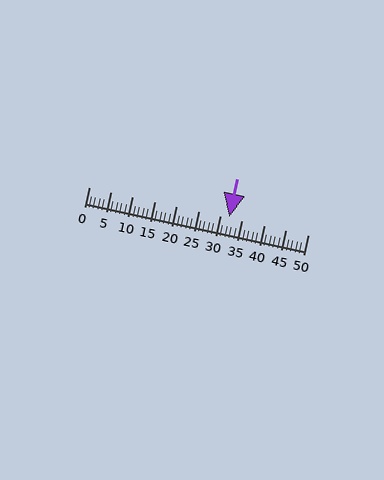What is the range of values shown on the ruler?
The ruler shows values from 0 to 50.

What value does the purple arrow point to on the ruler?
The purple arrow points to approximately 32.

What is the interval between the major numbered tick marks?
The major tick marks are spaced 5 units apart.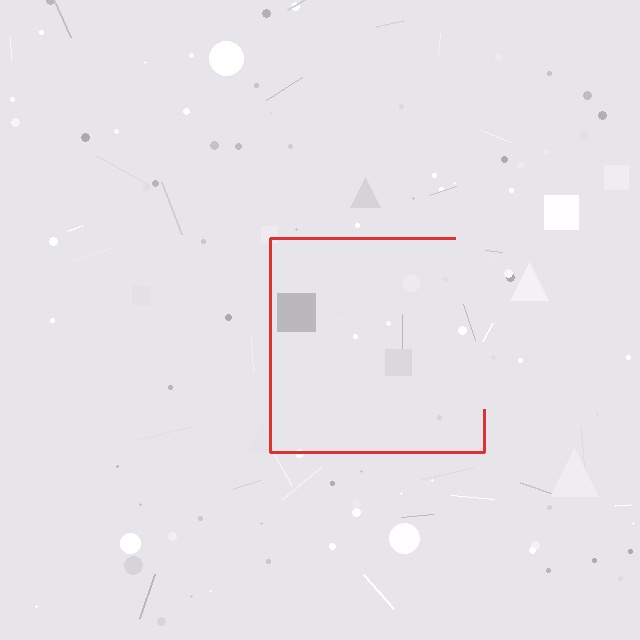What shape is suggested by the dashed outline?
The dashed outline suggests a square.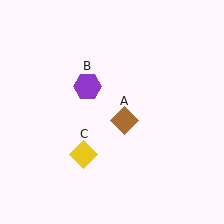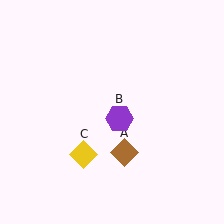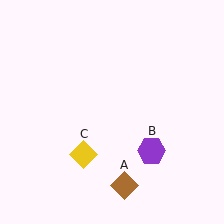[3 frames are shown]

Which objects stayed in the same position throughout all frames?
Yellow diamond (object C) remained stationary.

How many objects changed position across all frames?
2 objects changed position: brown diamond (object A), purple hexagon (object B).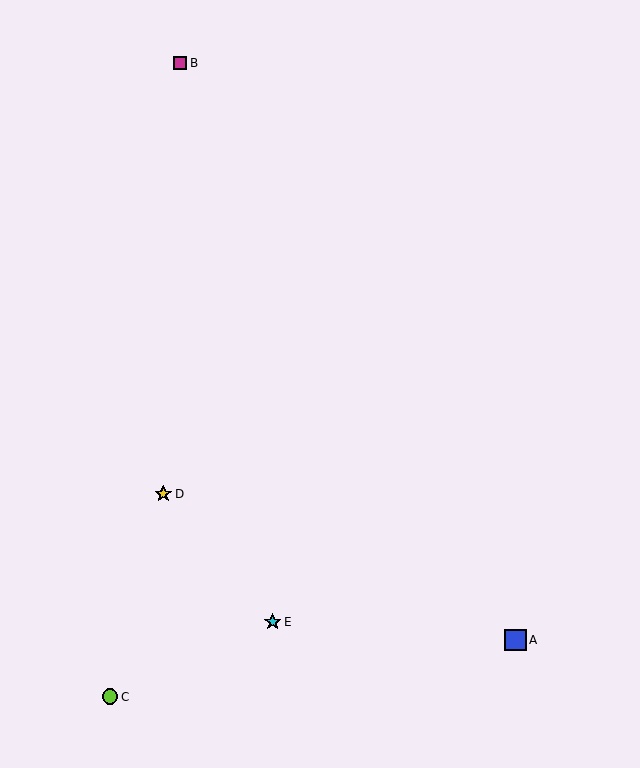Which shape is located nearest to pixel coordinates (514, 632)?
The blue square (labeled A) at (515, 640) is nearest to that location.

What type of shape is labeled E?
Shape E is a cyan star.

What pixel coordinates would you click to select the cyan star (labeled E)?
Click at (273, 622) to select the cyan star E.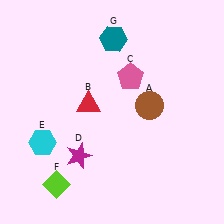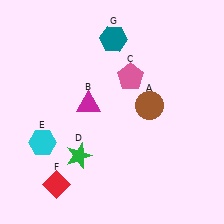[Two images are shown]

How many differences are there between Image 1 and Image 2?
There are 3 differences between the two images.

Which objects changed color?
B changed from red to magenta. D changed from magenta to green. F changed from lime to red.